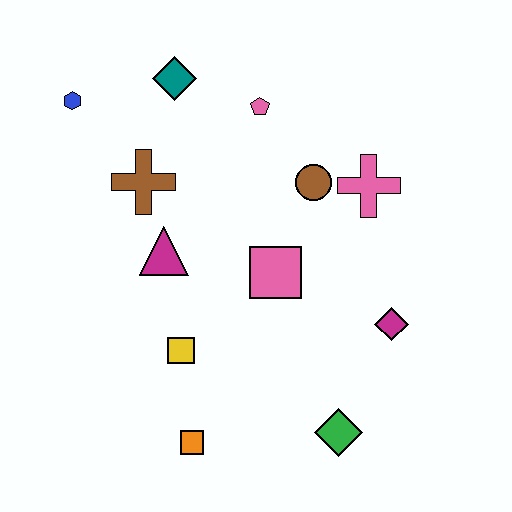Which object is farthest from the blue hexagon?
The green diamond is farthest from the blue hexagon.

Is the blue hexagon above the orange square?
Yes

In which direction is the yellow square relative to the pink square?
The yellow square is to the left of the pink square.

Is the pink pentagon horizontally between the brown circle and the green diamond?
No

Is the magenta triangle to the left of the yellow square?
Yes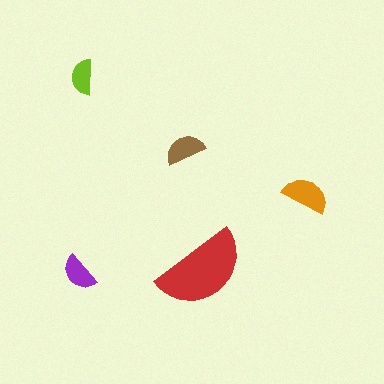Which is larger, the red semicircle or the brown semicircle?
The red one.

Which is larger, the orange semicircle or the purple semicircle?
The orange one.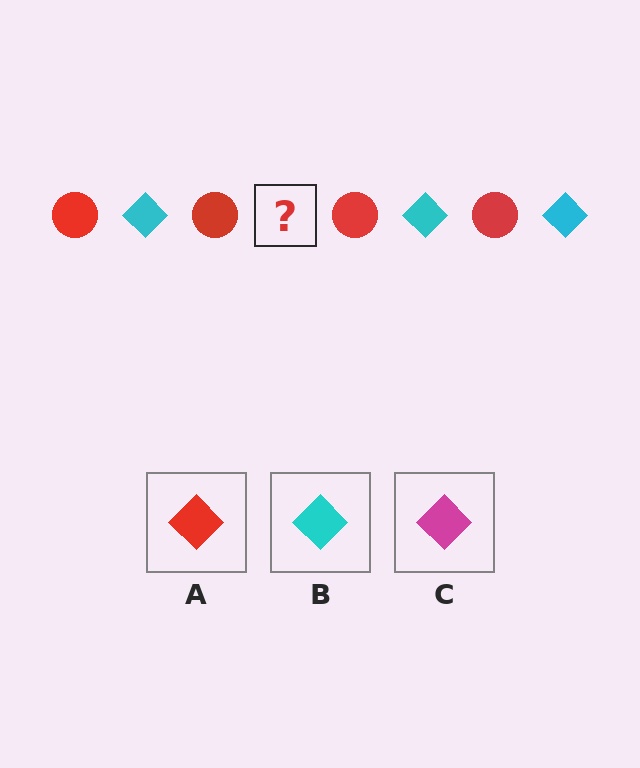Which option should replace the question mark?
Option B.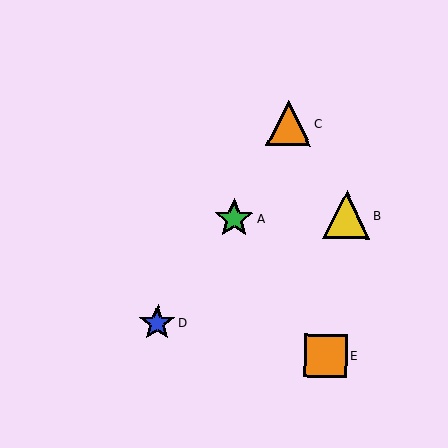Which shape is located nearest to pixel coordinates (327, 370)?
The orange square (labeled E) at (325, 356) is nearest to that location.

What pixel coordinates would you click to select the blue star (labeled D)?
Click at (157, 323) to select the blue star D.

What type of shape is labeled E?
Shape E is an orange square.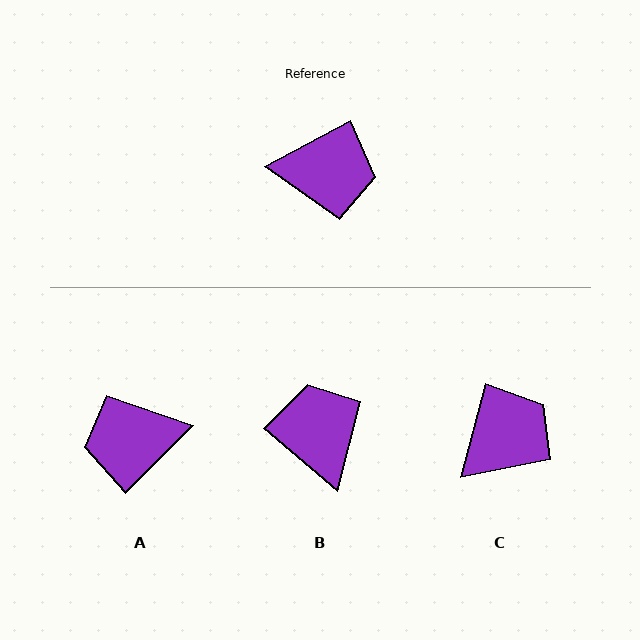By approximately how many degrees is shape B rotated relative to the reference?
Approximately 111 degrees counter-clockwise.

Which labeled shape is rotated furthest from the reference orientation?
A, about 163 degrees away.